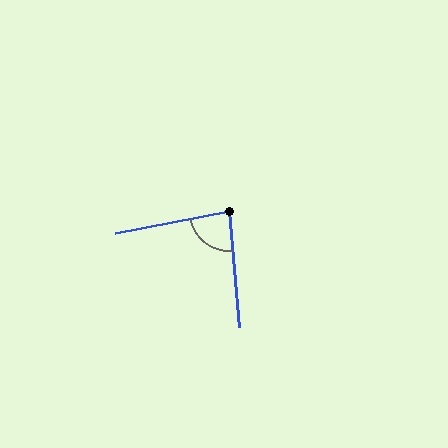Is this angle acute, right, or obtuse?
It is acute.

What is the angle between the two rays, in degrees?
Approximately 84 degrees.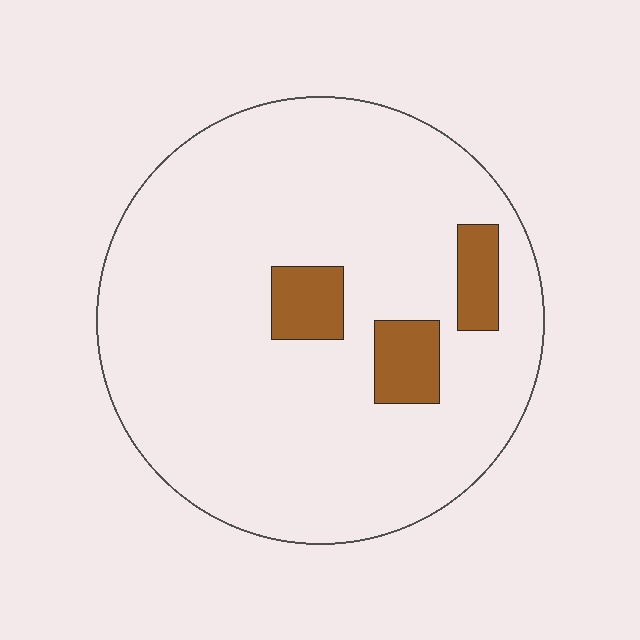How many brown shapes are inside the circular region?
3.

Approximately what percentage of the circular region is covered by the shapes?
Approximately 10%.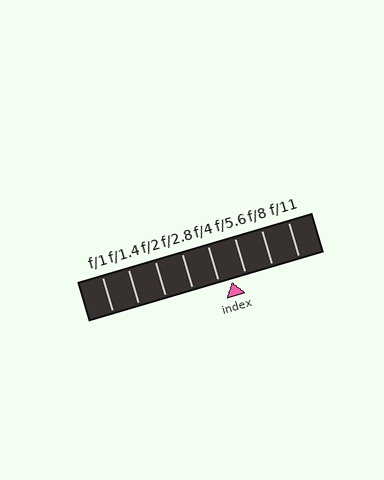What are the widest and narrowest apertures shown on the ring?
The widest aperture shown is f/1 and the narrowest is f/11.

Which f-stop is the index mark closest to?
The index mark is closest to f/4.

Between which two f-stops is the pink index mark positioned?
The index mark is between f/4 and f/5.6.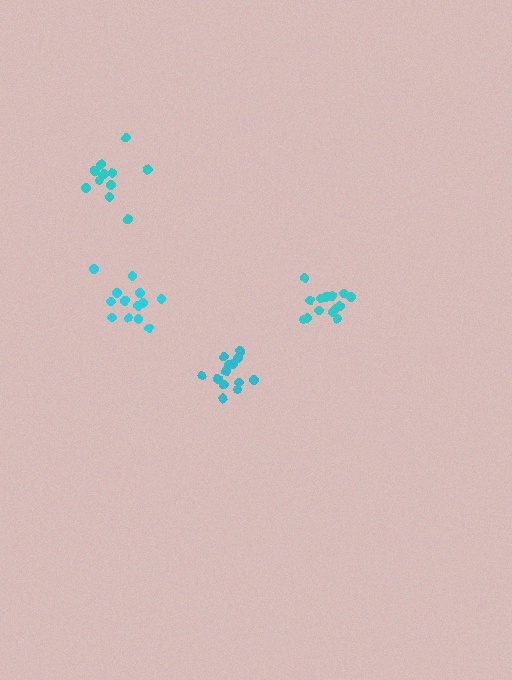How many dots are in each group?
Group 1: 12 dots, Group 2: 13 dots, Group 3: 13 dots, Group 4: 15 dots (53 total).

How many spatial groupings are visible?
There are 4 spatial groupings.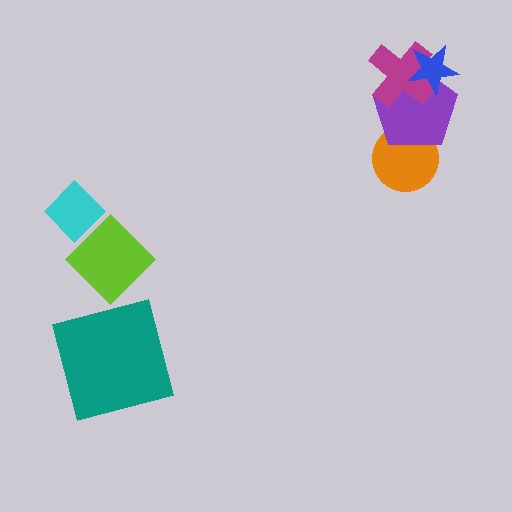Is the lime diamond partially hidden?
Yes, it is partially covered by another shape.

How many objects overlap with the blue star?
2 objects overlap with the blue star.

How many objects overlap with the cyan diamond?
1 object overlaps with the cyan diamond.